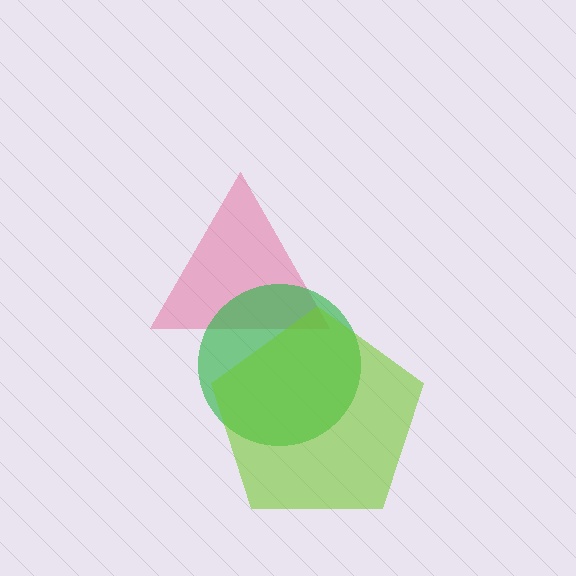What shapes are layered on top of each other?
The layered shapes are: a pink triangle, a green circle, a lime pentagon.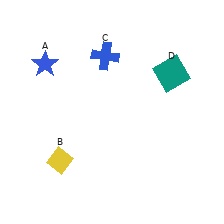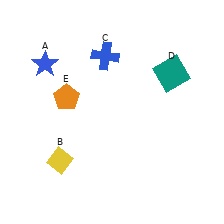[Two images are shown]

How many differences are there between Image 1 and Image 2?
There is 1 difference between the two images.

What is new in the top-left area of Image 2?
An orange pentagon (E) was added in the top-left area of Image 2.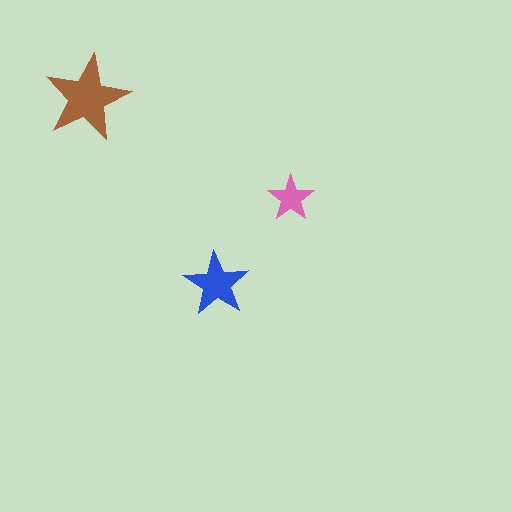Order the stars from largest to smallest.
the brown one, the blue one, the pink one.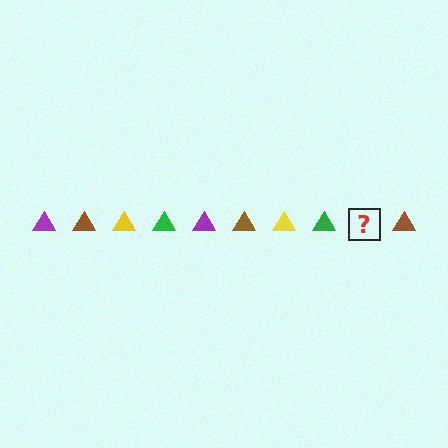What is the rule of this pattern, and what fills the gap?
The rule is that the pattern cycles through purple, brown, yellow, green triangles. The gap should be filled with a purple triangle.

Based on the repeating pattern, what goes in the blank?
The blank should be a purple triangle.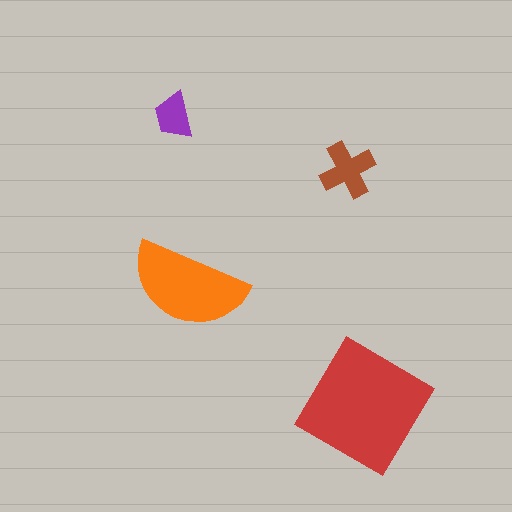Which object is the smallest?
The purple trapezoid.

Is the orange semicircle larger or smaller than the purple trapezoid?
Larger.